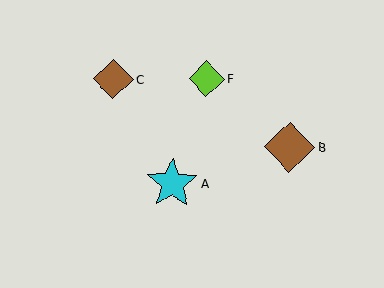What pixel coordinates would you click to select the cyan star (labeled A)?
Click at (172, 183) to select the cyan star A.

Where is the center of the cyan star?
The center of the cyan star is at (172, 183).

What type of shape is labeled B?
Shape B is a brown diamond.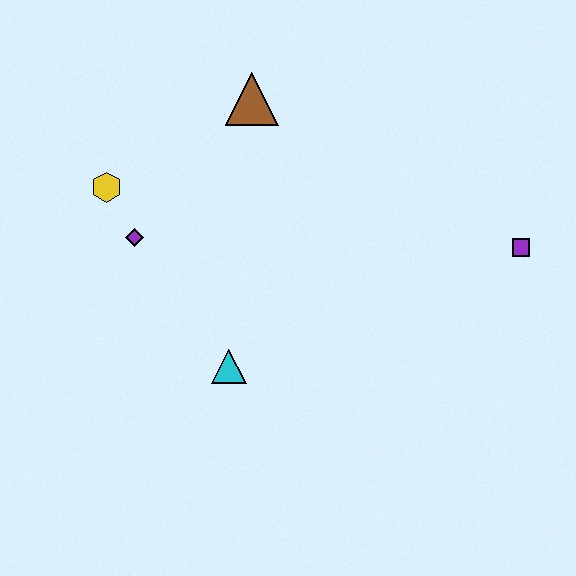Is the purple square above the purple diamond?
No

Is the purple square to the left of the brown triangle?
No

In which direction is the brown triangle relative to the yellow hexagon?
The brown triangle is to the right of the yellow hexagon.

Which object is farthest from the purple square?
The yellow hexagon is farthest from the purple square.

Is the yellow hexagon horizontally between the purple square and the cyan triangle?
No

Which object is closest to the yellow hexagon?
The purple diamond is closest to the yellow hexagon.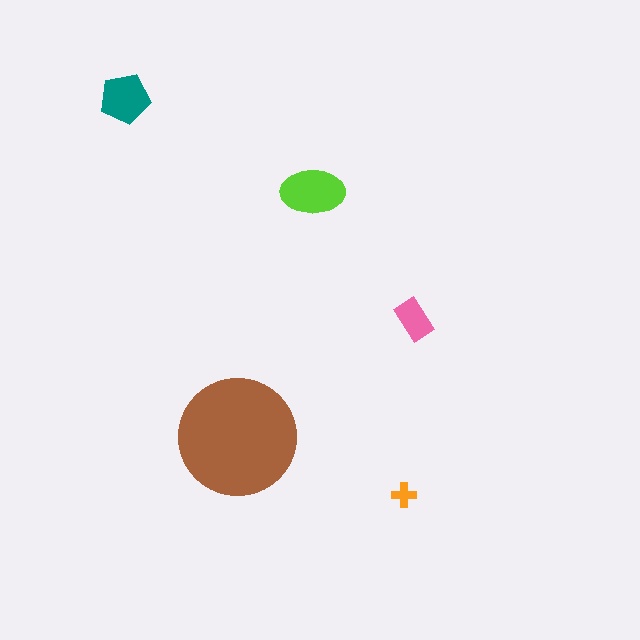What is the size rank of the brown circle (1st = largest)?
1st.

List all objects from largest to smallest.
The brown circle, the lime ellipse, the teal pentagon, the pink rectangle, the orange cross.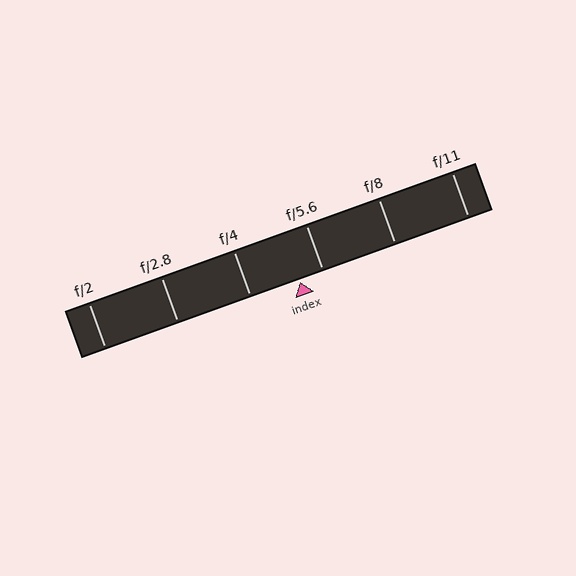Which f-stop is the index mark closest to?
The index mark is closest to f/5.6.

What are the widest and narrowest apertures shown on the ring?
The widest aperture shown is f/2 and the narrowest is f/11.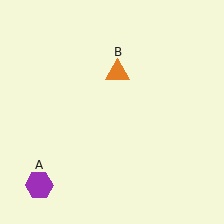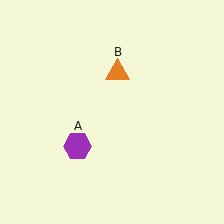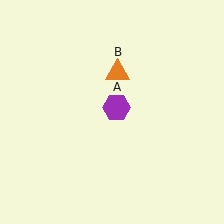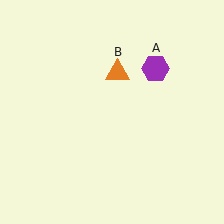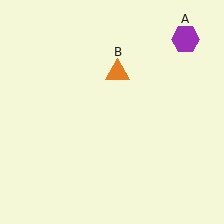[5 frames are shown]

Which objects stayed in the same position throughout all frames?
Orange triangle (object B) remained stationary.